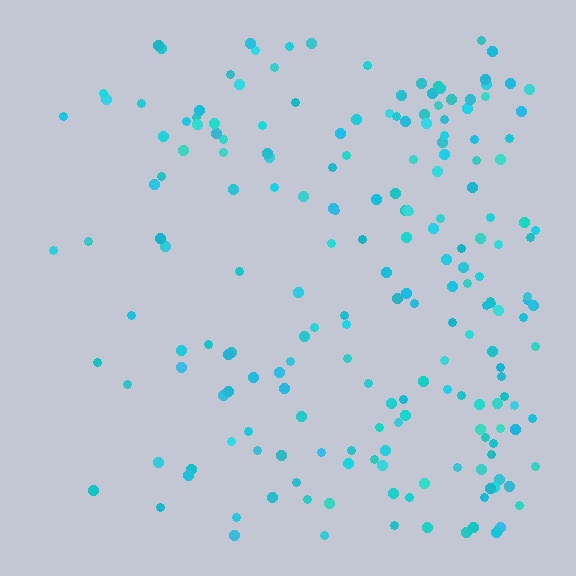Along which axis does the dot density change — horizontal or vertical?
Horizontal.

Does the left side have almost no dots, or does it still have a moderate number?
Still a moderate number, just noticeably fewer than the right.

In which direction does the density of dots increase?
From left to right, with the right side densest.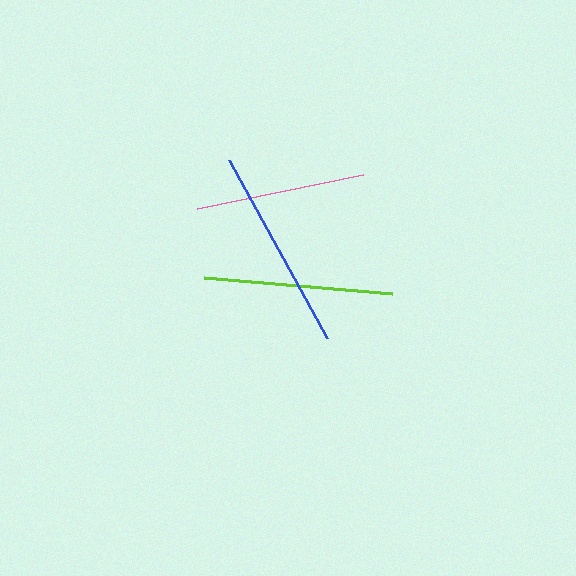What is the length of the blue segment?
The blue segment is approximately 203 pixels long.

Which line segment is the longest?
The blue line is the longest at approximately 203 pixels.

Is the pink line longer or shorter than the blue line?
The blue line is longer than the pink line.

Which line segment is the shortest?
The pink line is the shortest at approximately 170 pixels.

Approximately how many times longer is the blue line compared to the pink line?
The blue line is approximately 1.2 times the length of the pink line.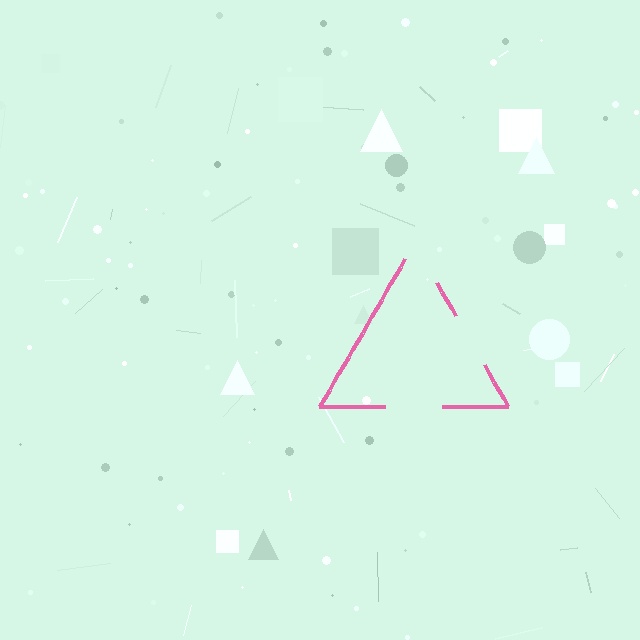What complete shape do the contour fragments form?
The contour fragments form a triangle.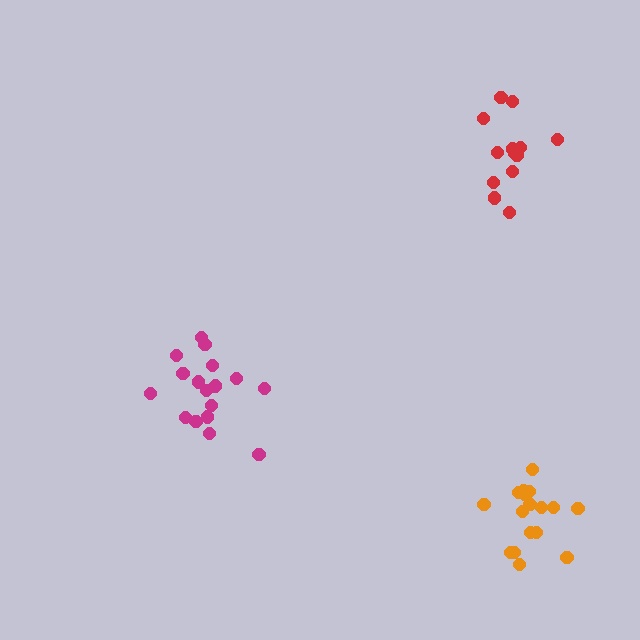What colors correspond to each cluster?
The clusters are colored: magenta, red, orange.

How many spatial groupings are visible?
There are 3 spatial groupings.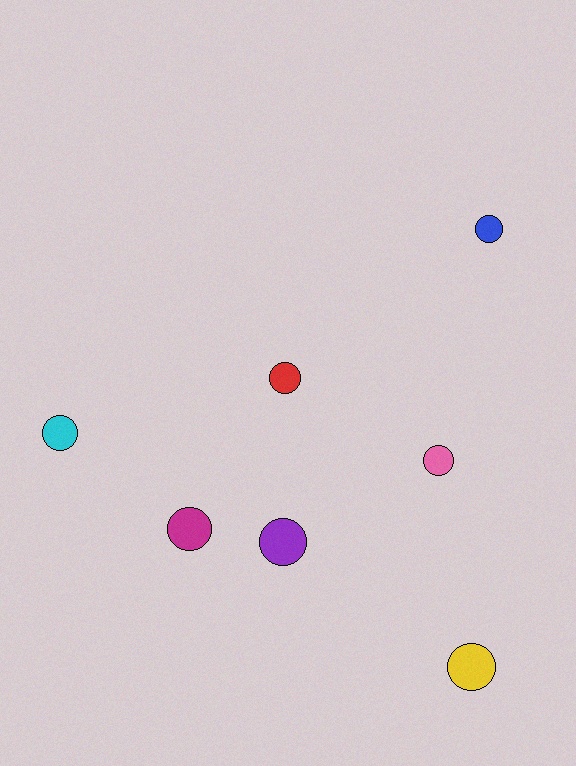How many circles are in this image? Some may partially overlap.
There are 7 circles.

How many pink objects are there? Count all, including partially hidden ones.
There is 1 pink object.